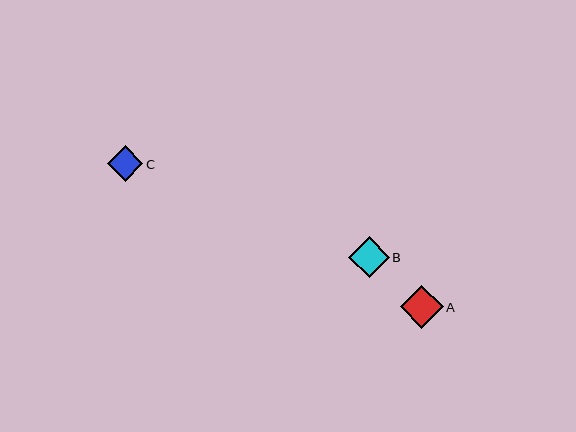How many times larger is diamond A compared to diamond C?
Diamond A is approximately 1.2 times the size of diamond C.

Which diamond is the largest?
Diamond A is the largest with a size of approximately 43 pixels.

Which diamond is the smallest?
Diamond C is the smallest with a size of approximately 36 pixels.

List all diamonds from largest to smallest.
From largest to smallest: A, B, C.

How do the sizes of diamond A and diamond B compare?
Diamond A and diamond B are approximately the same size.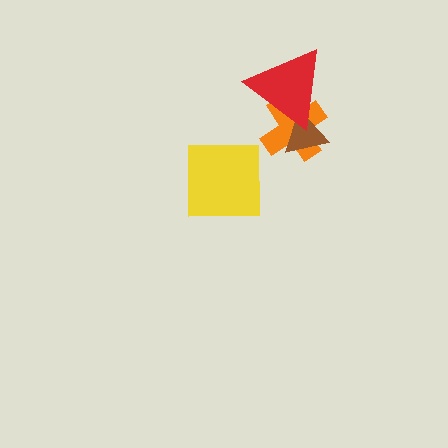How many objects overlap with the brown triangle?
2 objects overlap with the brown triangle.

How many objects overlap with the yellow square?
0 objects overlap with the yellow square.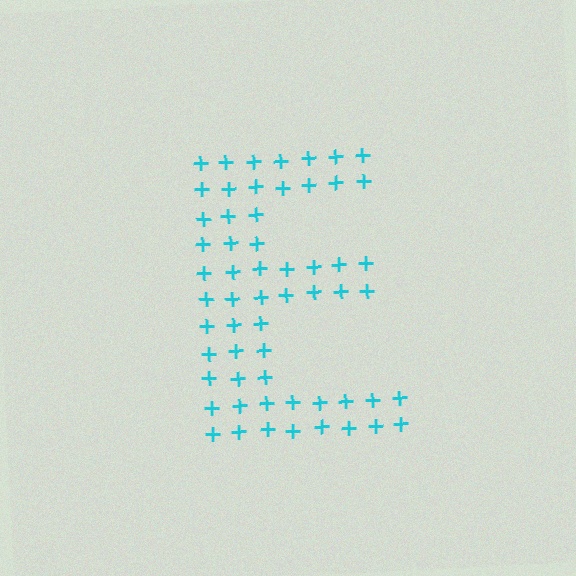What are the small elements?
The small elements are plus signs.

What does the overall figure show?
The overall figure shows the letter E.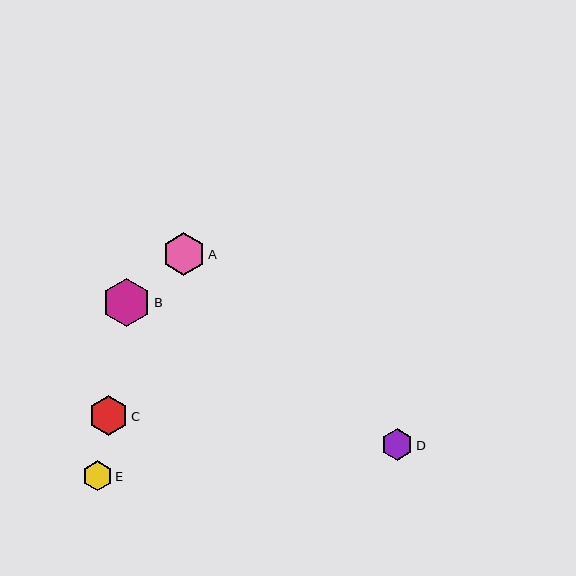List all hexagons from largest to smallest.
From largest to smallest: B, A, C, D, E.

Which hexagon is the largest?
Hexagon B is the largest with a size of approximately 48 pixels.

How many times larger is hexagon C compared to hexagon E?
Hexagon C is approximately 1.3 times the size of hexagon E.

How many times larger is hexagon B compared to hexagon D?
Hexagon B is approximately 1.5 times the size of hexagon D.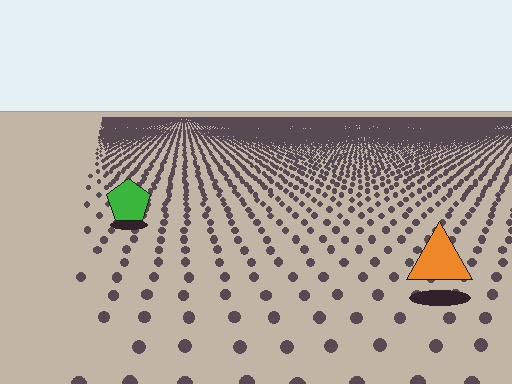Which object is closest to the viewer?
The orange triangle is closest. The texture marks near it are larger and more spread out.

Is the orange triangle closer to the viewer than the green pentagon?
Yes. The orange triangle is closer — you can tell from the texture gradient: the ground texture is coarser near it.